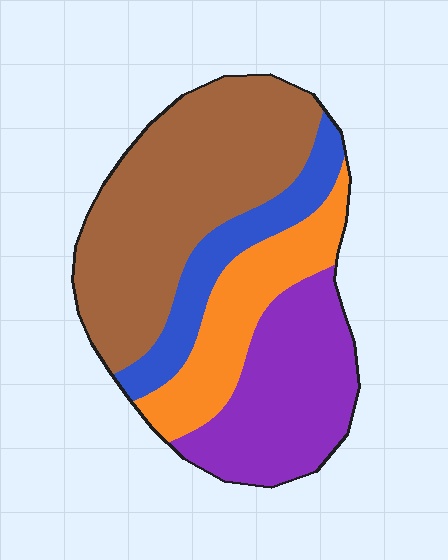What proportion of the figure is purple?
Purple covers about 25% of the figure.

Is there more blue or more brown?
Brown.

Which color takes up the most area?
Brown, at roughly 40%.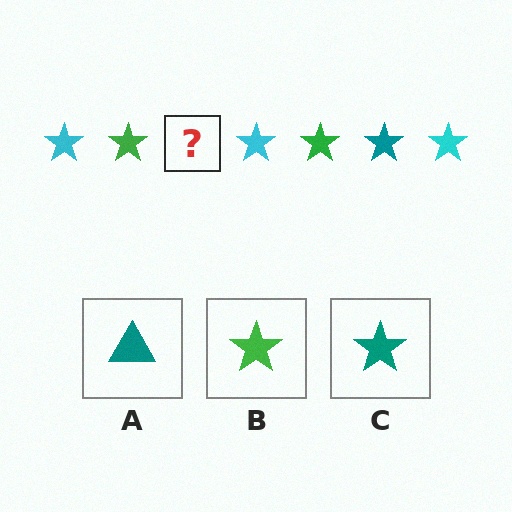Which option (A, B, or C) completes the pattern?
C.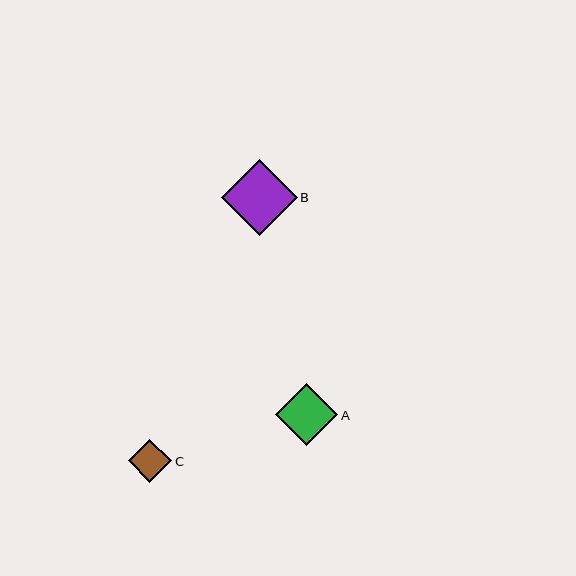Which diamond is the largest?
Diamond B is the largest with a size of approximately 76 pixels.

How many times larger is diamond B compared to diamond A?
Diamond B is approximately 1.2 times the size of diamond A.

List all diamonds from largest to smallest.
From largest to smallest: B, A, C.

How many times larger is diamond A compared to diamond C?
Diamond A is approximately 1.4 times the size of diamond C.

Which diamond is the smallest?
Diamond C is the smallest with a size of approximately 43 pixels.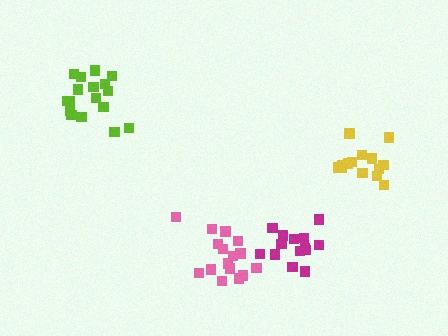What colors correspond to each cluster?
The clusters are colored: lime, pink, yellow, magenta.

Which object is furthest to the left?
The lime cluster is leftmost.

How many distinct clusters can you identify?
There are 4 distinct clusters.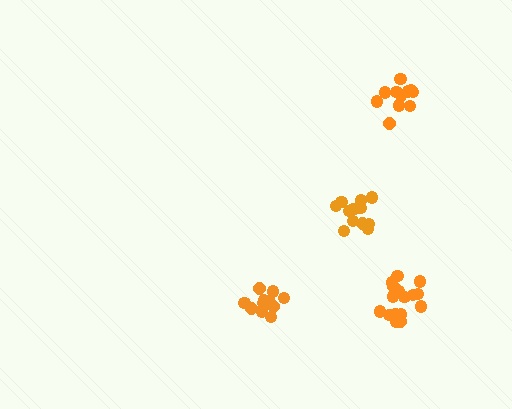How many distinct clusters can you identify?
There are 4 distinct clusters.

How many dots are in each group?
Group 1: 13 dots, Group 2: 16 dots, Group 3: 11 dots, Group 4: 11 dots (51 total).